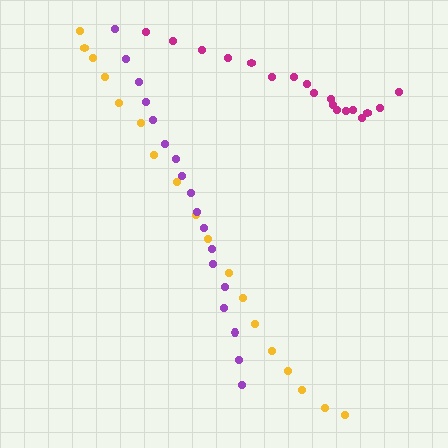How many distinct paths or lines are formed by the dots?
There are 3 distinct paths.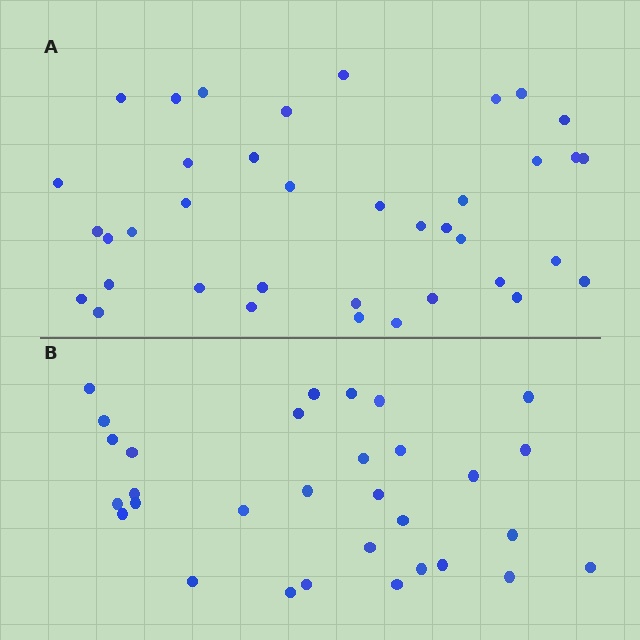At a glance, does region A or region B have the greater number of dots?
Region A (the top region) has more dots.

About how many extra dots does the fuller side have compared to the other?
Region A has roughly 8 or so more dots than region B.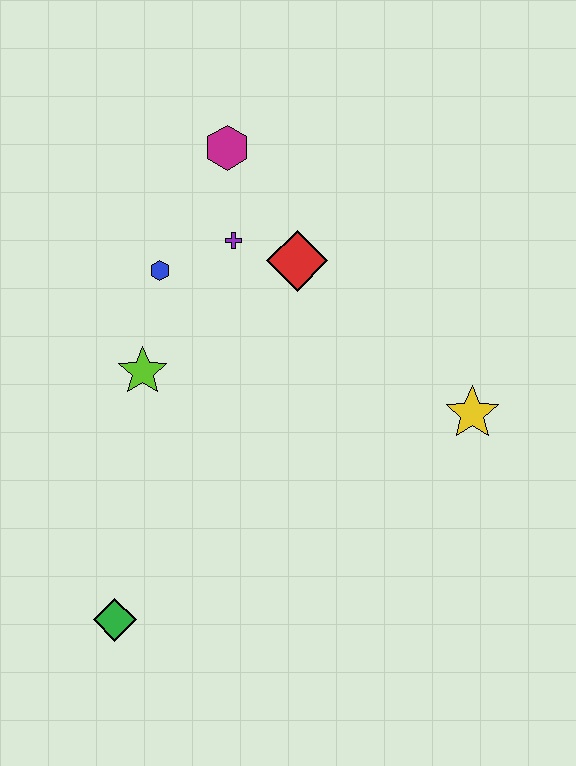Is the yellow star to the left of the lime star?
No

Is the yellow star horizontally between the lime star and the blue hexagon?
No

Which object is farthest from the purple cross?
The green diamond is farthest from the purple cross.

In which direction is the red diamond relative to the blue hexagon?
The red diamond is to the right of the blue hexagon.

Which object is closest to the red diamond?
The purple cross is closest to the red diamond.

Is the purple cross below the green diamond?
No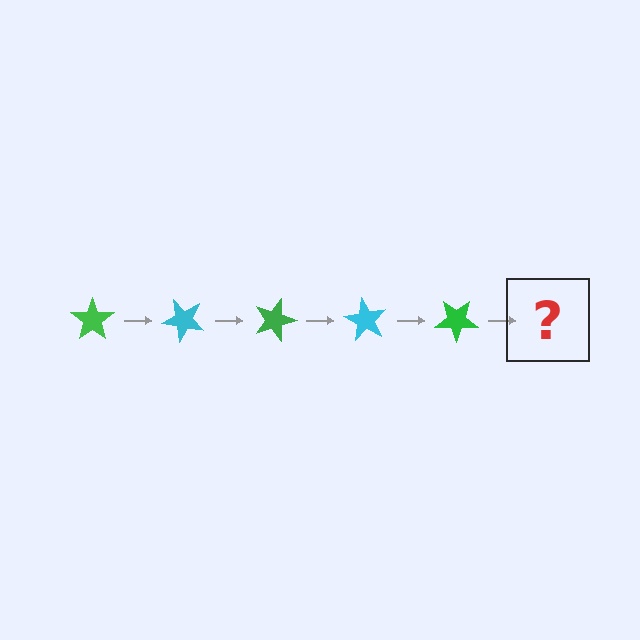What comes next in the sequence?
The next element should be a cyan star, rotated 225 degrees from the start.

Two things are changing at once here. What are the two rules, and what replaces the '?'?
The two rules are that it rotates 45 degrees each step and the color cycles through green and cyan. The '?' should be a cyan star, rotated 225 degrees from the start.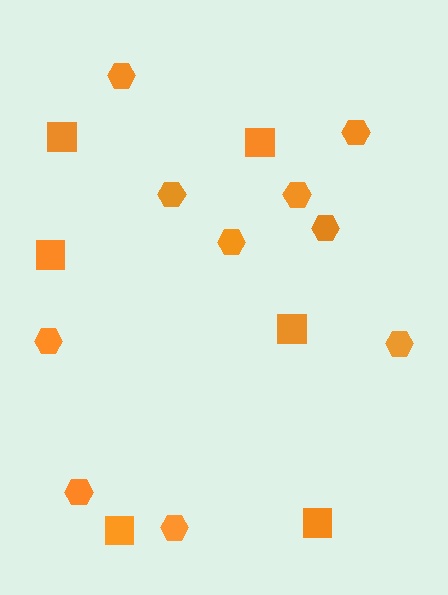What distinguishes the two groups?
There are 2 groups: one group of squares (6) and one group of hexagons (10).